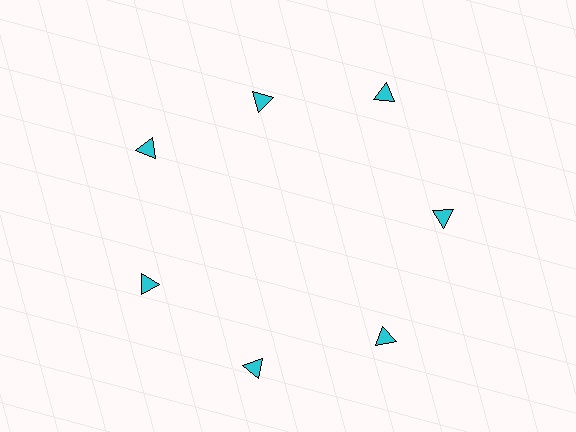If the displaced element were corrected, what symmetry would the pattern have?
It would have 7-fold rotational symmetry — the pattern would map onto itself every 51 degrees.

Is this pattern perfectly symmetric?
No. The 7 cyan triangles are arranged in a ring, but one element near the 12 o'clock position is pulled inward toward the center, breaking the 7-fold rotational symmetry.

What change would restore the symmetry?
The symmetry would be restored by moving it outward, back onto the ring so that all 7 triangles sit at equal angles and equal distance from the center.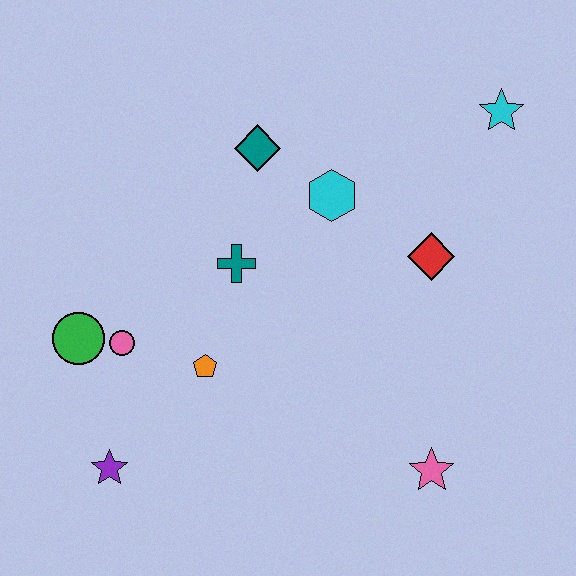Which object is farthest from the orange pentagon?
The cyan star is farthest from the orange pentagon.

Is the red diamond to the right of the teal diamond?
Yes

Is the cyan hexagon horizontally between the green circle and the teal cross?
No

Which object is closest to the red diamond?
The cyan hexagon is closest to the red diamond.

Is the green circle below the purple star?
No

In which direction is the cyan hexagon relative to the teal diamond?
The cyan hexagon is to the right of the teal diamond.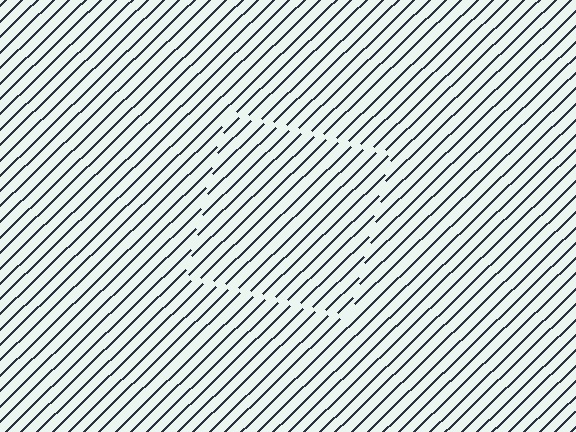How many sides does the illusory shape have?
4 sides — the line-ends trace a square.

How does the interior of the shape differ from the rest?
The interior of the shape contains the same grating, shifted by half a period — the contour is defined by the phase discontinuity where line-ends from the inner and outer gratings abut.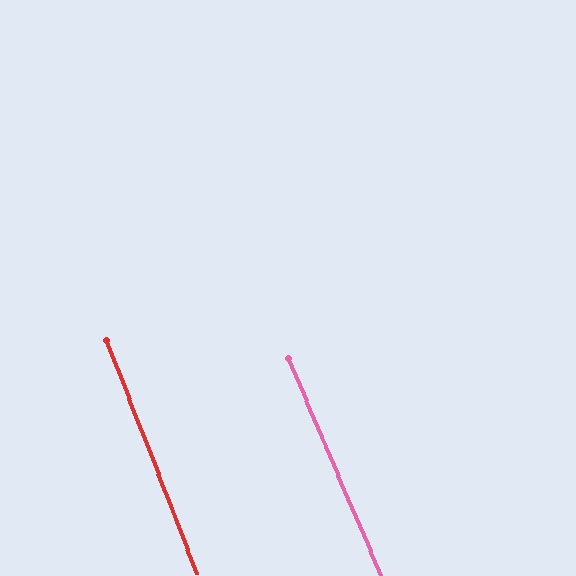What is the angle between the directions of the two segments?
Approximately 2 degrees.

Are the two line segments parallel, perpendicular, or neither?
Parallel — their directions differ by only 1.9°.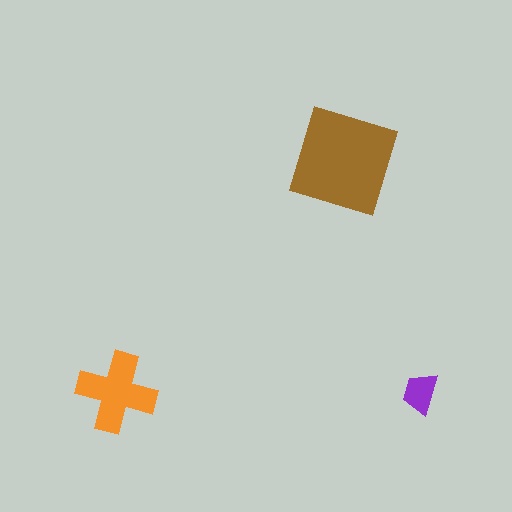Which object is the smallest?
The purple trapezoid.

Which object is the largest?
The brown square.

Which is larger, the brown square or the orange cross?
The brown square.